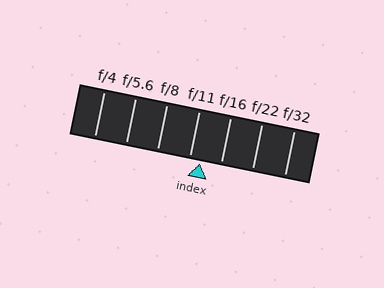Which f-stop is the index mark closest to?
The index mark is closest to f/11.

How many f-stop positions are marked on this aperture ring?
There are 7 f-stop positions marked.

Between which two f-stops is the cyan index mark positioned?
The index mark is between f/11 and f/16.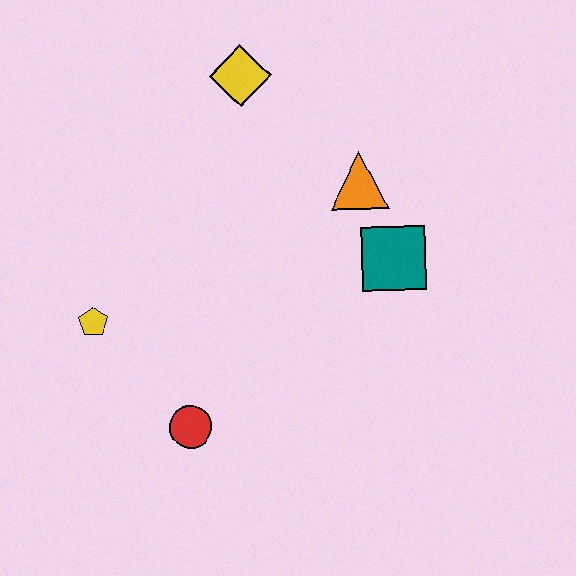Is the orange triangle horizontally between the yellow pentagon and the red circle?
No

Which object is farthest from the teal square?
The yellow pentagon is farthest from the teal square.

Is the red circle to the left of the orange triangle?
Yes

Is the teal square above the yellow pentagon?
Yes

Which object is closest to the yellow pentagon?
The red circle is closest to the yellow pentagon.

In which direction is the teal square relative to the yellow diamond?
The teal square is below the yellow diamond.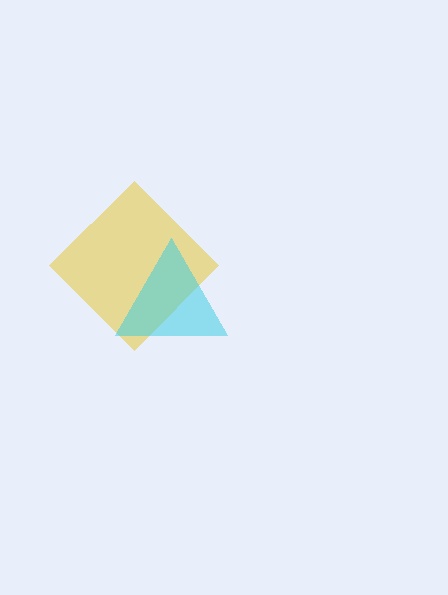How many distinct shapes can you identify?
There are 2 distinct shapes: a yellow diamond, a cyan triangle.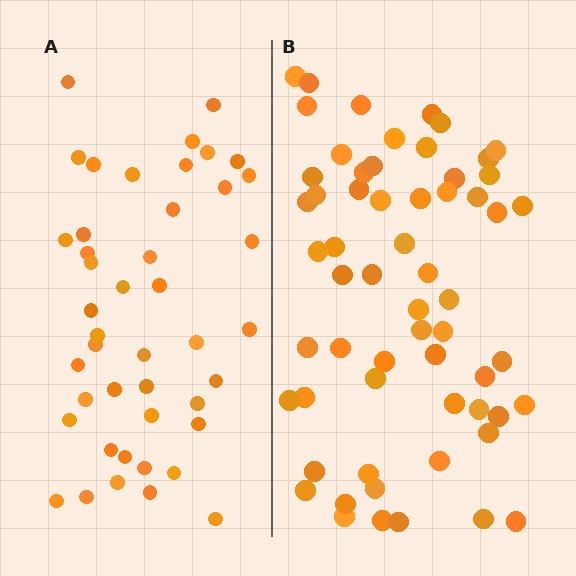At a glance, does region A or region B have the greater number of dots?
Region B (the right region) has more dots.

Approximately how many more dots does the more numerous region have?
Region B has approximately 15 more dots than region A.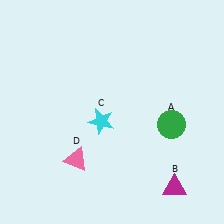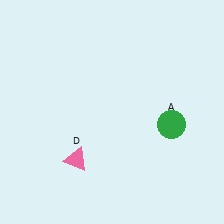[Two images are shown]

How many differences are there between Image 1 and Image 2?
There are 2 differences between the two images.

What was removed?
The cyan star (C), the magenta triangle (B) were removed in Image 2.